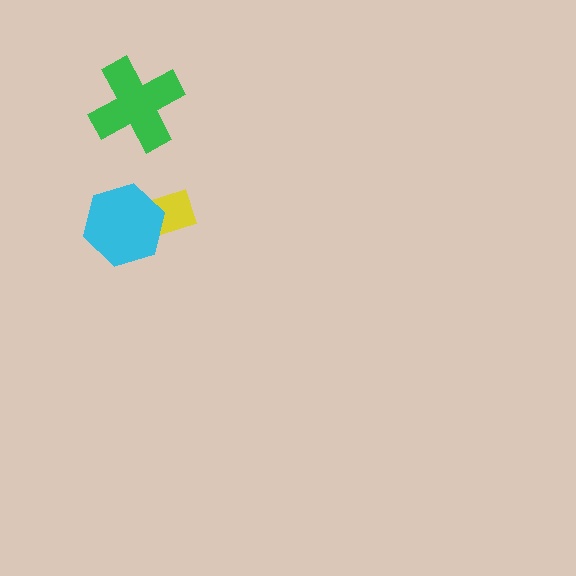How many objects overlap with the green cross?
0 objects overlap with the green cross.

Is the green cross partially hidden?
No, no other shape covers it.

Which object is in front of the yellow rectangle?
The cyan hexagon is in front of the yellow rectangle.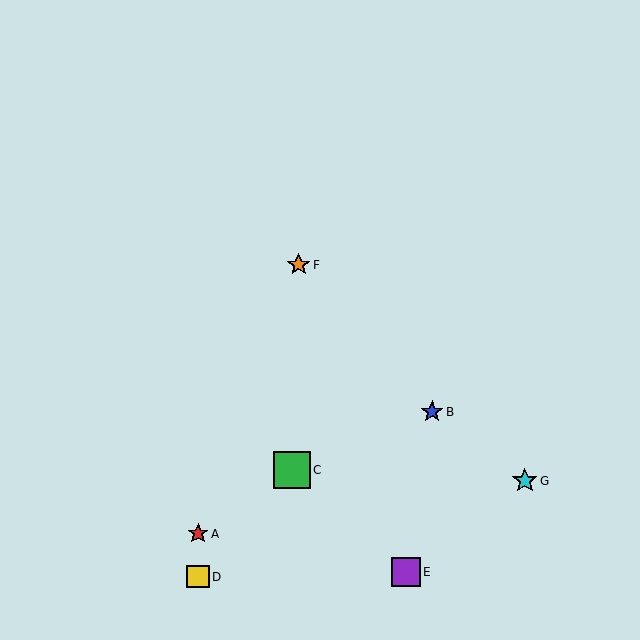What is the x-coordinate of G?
Object G is at x≈525.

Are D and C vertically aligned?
No, D is at x≈198 and C is at x≈292.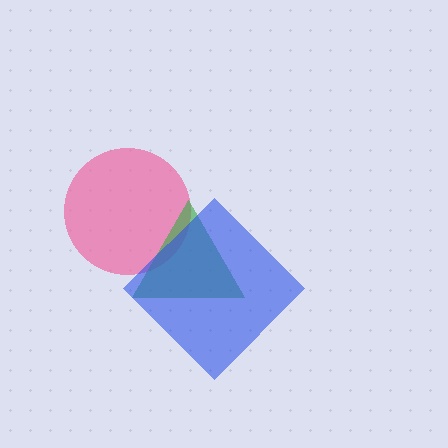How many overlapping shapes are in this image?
There are 3 overlapping shapes in the image.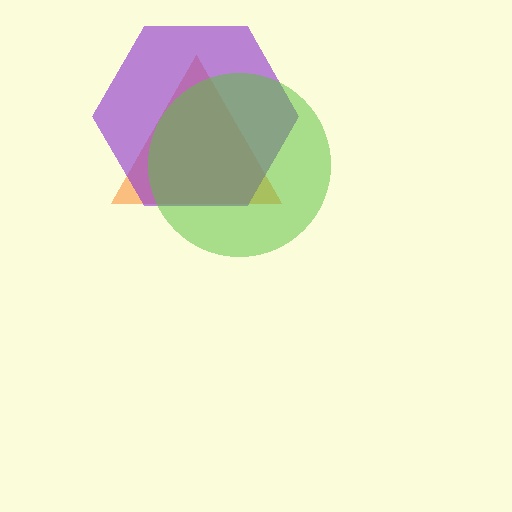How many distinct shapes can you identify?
There are 3 distinct shapes: an orange triangle, a purple hexagon, a lime circle.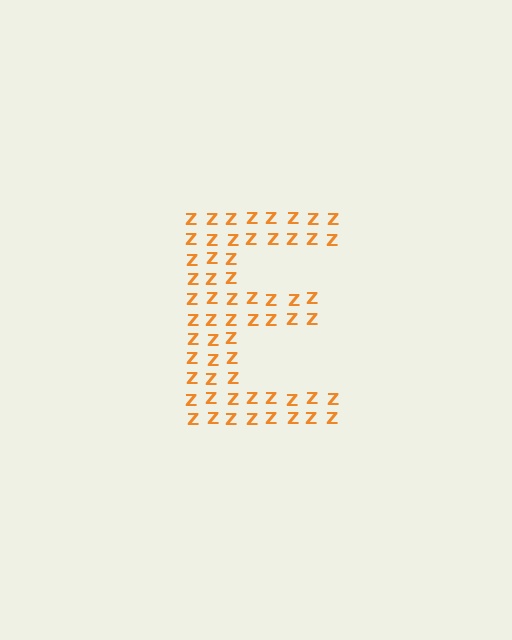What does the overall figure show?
The overall figure shows the letter E.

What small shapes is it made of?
It is made of small letter Z's.